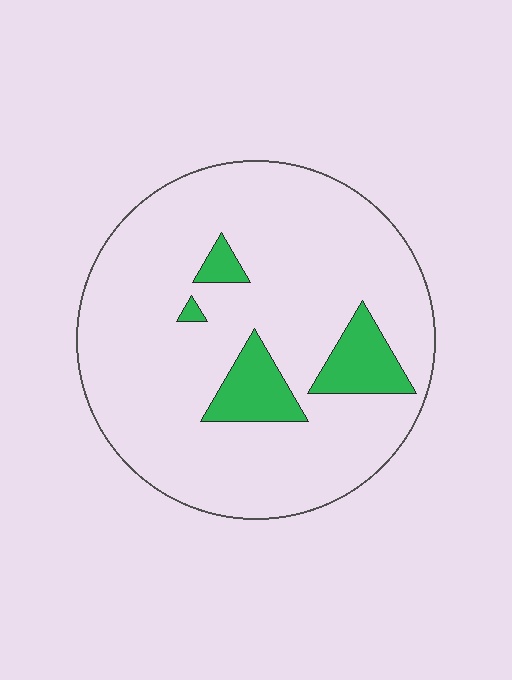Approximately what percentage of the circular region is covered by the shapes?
Approximately 10%.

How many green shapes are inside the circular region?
4.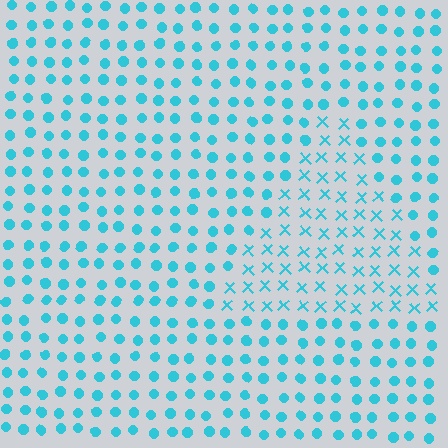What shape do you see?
I see a triangle.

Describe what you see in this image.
The image is filled with small cyan elements arranged in a uniform grid. A triangle-shaped region contains X marks, while the surrounding area contains circles. The boundary is defined purely by the change in element shape.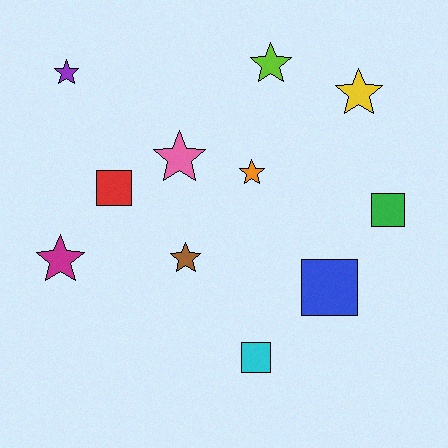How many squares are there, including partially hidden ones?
There are 4 squares.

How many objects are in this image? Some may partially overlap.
There are 11 objects.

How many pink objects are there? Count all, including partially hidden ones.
There is 1 pink object.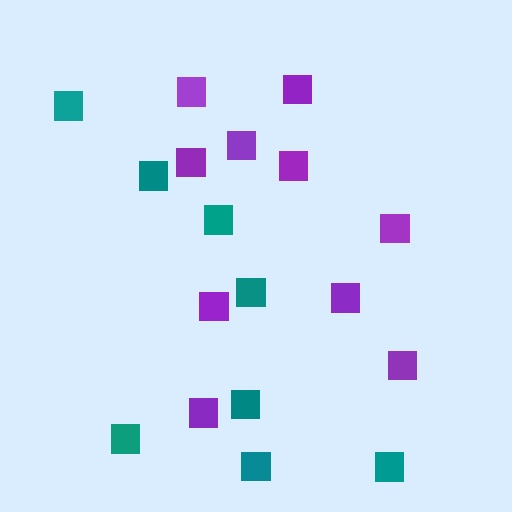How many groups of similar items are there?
There are 2 groups: one group of teal squares (8) and one group of purple squares (10).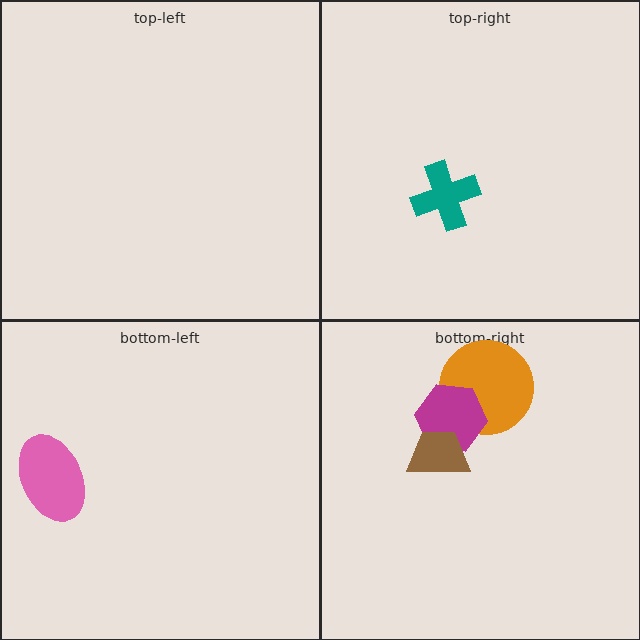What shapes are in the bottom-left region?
The pink ellipse.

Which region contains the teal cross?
The top-right region.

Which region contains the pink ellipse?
The bottom-left region.